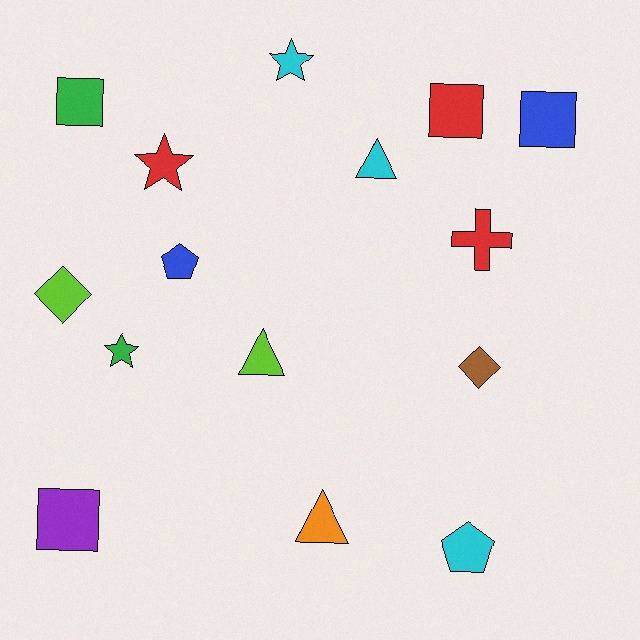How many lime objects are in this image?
There are 2 lime objects.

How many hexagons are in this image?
There are no hexagons.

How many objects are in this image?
There are 15 objects.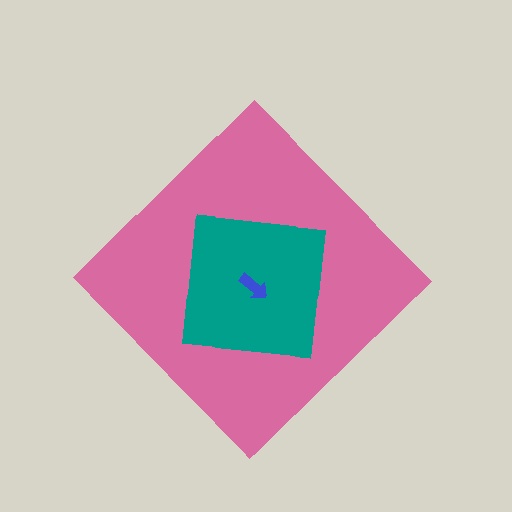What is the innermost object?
The blue arrow.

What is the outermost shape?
The pink diamond.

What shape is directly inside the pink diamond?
The teal square.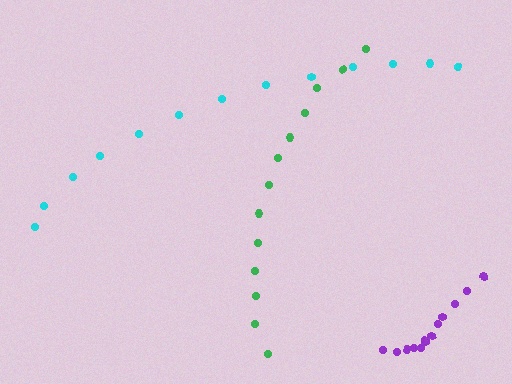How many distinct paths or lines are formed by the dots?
There are 3 distinct paths.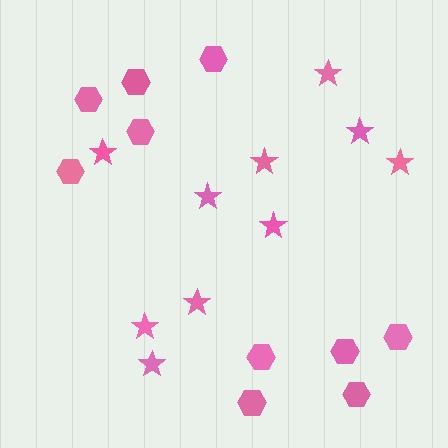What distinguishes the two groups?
There are 2 groups: one group of hexagons (10) and one group of stars (10).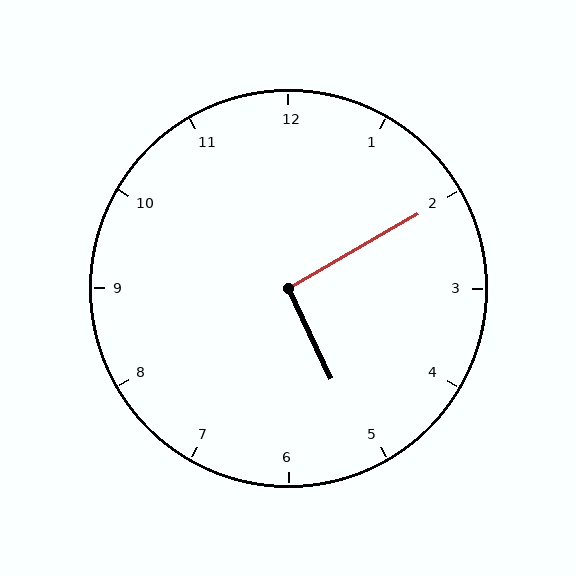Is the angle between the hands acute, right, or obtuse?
It is right.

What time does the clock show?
5:10.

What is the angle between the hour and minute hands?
Approximately 95 degrees.